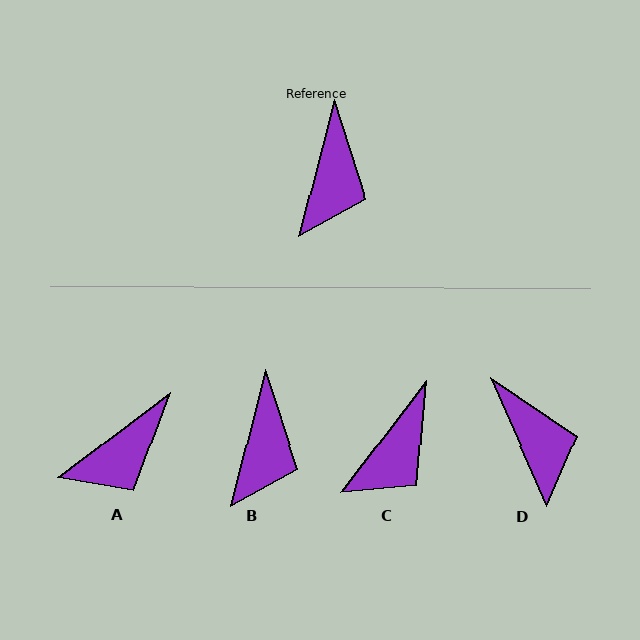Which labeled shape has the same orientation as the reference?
B.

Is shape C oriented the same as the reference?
No, it is off by about 23 degrees.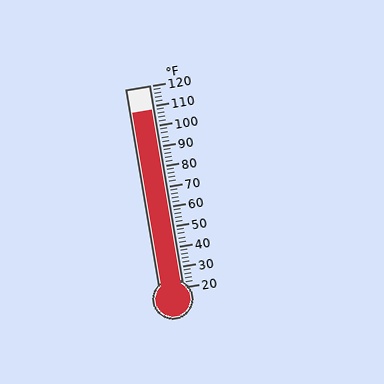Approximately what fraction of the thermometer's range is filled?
The thermometer is filled to approximately 90% of its range.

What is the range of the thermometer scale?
The thermometer scale ranges from 20°F to 120°F.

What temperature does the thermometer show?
The thermometer shows approximately 108°F.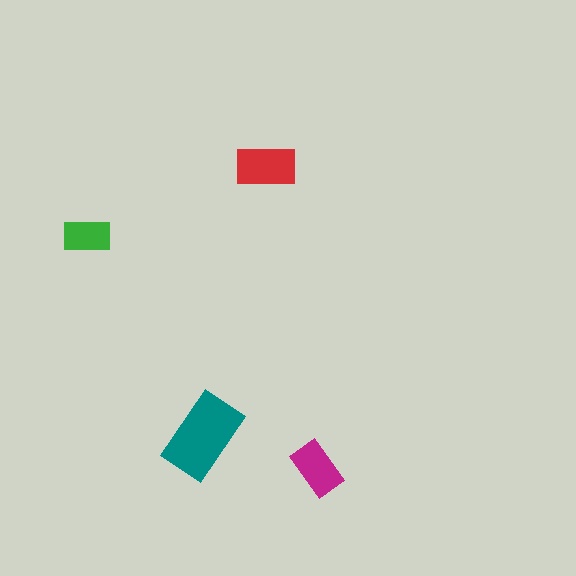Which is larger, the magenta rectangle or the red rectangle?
The red one.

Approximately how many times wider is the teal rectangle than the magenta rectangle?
About 1.5 times wider.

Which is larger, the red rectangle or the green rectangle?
The red one.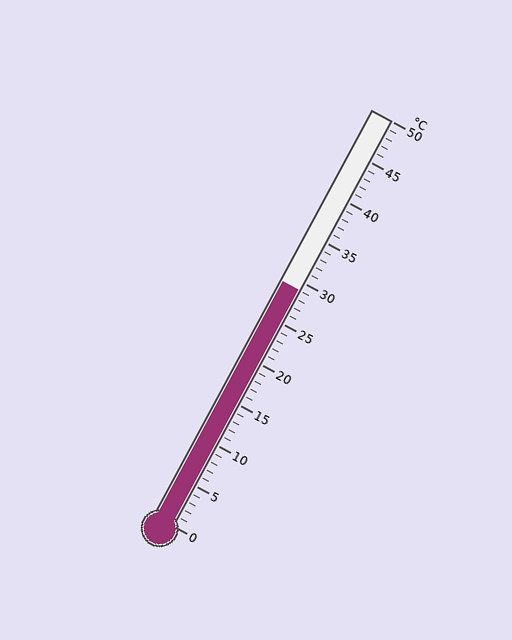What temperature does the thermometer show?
The thermometer shows approximately 29°C.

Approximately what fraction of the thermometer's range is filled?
The thermometer is filled to approximately 60% of its range.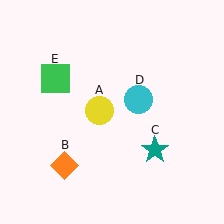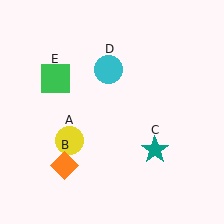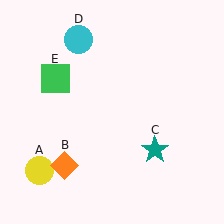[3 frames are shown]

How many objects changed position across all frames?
2 objects changed position: yellow circle (object A), cyan circle (object D).